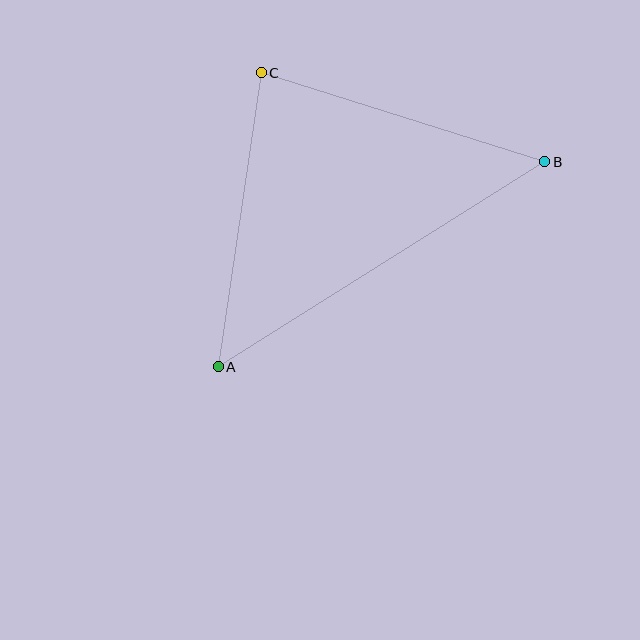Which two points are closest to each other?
Points B and C are closest to each other.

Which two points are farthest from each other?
Points A and B are farthest from each other.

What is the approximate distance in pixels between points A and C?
The distance between A and C is approximately 297 pixels.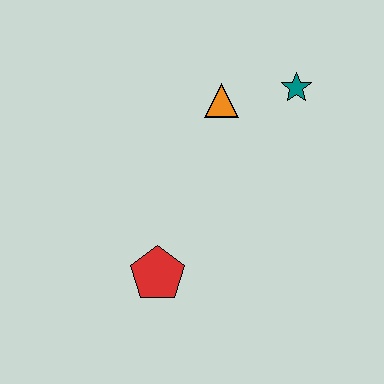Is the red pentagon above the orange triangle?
No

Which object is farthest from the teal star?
The red pentagon is farthest from the teal star.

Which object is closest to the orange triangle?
The teal star is closest to the orange triangle.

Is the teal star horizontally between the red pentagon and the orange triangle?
No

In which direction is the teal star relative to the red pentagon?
The teal star is above the red pentagon.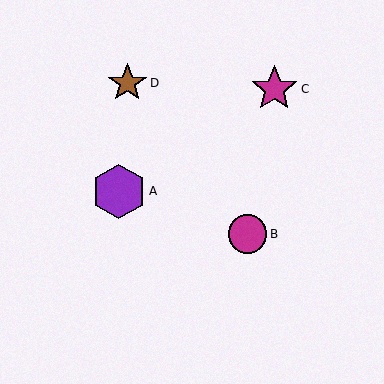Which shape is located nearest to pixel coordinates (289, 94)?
The magenta star (labeled C) at (274, 89) is nearest to that location.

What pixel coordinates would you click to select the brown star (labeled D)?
Click at (127, 83) to select the brown star D.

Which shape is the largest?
The purple hexagon (labeled A) is the largest.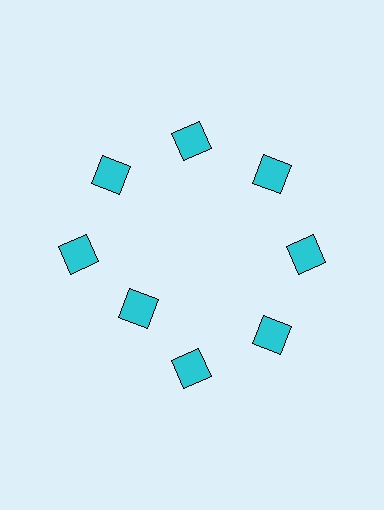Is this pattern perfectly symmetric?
No. The 8 cyan squares are arranged in a ring, but one element near the 8 o'clock position is pulled inward toward the center, breaking the 8-fold rotational symmetry.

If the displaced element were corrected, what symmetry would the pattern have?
It would have 8-fold rotational symmetry — the pattern would map onto itself every 45 degrees.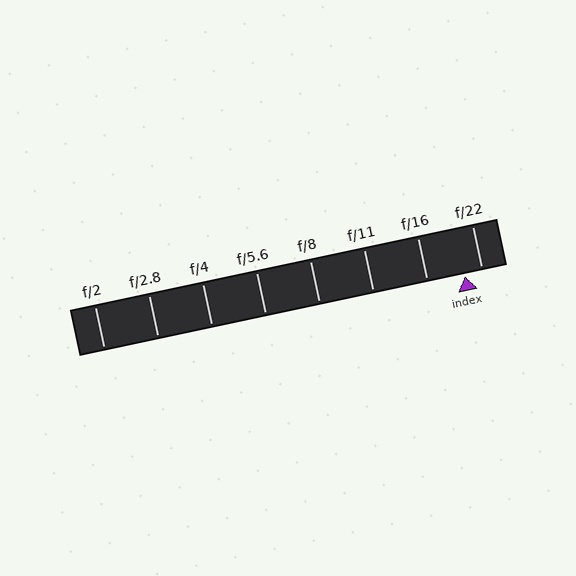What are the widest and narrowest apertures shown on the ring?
The widest aperture shown is f/2 and the narrowest is f/22.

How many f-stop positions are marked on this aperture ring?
There are 8 f-stop positions marked.